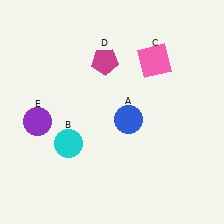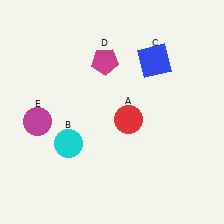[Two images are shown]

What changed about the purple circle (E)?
In Image 1, E is purple. In Image 2, it changed to magenta.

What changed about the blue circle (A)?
In Image 1, A is blue. In Image 2, it changed to red.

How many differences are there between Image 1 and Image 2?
There are 3 differences between the two images.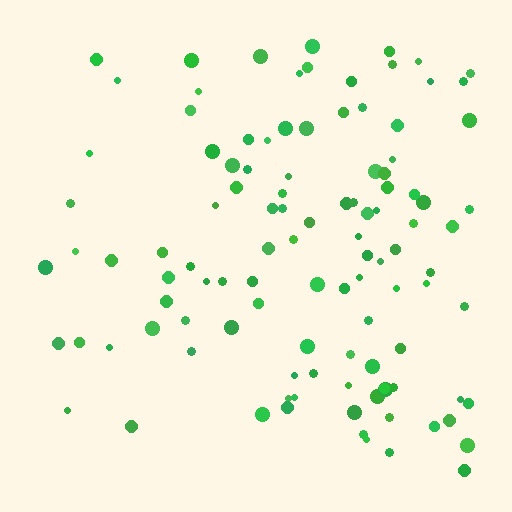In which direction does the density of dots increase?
From left to right, with the right side densest.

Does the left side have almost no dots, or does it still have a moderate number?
Still a moderate number, just noticeably fewer than the right.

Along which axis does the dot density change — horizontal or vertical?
Horizontal.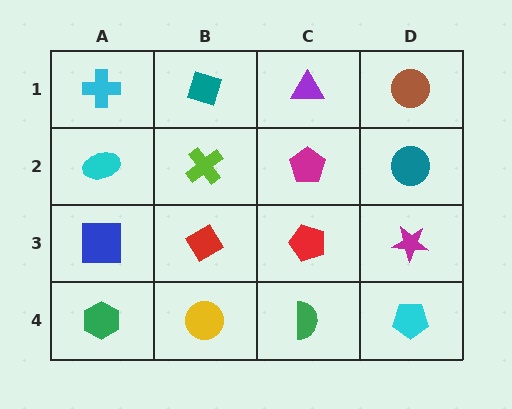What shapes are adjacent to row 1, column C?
A magenta pentagon (row 2, column C), a teal diamond (row 1, column B), a brown circle (row 1, column D).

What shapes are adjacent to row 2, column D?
A brown circle (row 1, column D), a magenta star (row 3, column D), a magenta pentagon (row 2, column C).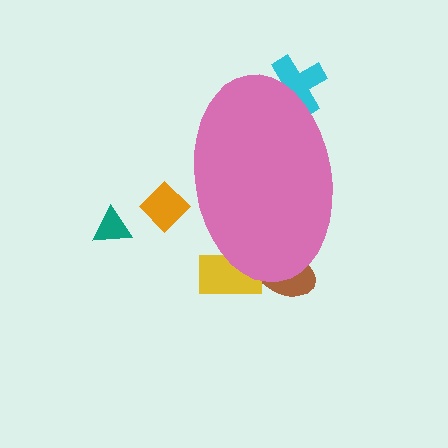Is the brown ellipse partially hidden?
Yes, the brown ellipse is partially hidden behind the pink ellipse.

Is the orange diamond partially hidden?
Yes, the orange diamond is partially hidden behind the pink ellipse.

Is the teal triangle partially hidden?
No, the teal triangle is fully visible.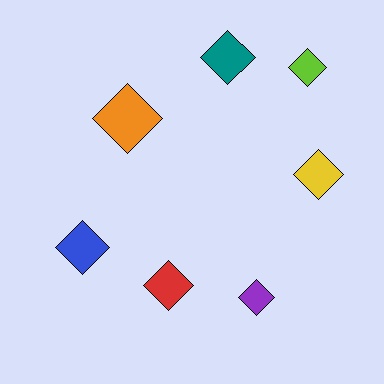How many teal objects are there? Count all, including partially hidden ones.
There is 1 teal object.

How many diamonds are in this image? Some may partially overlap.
There are 7 diamonds.